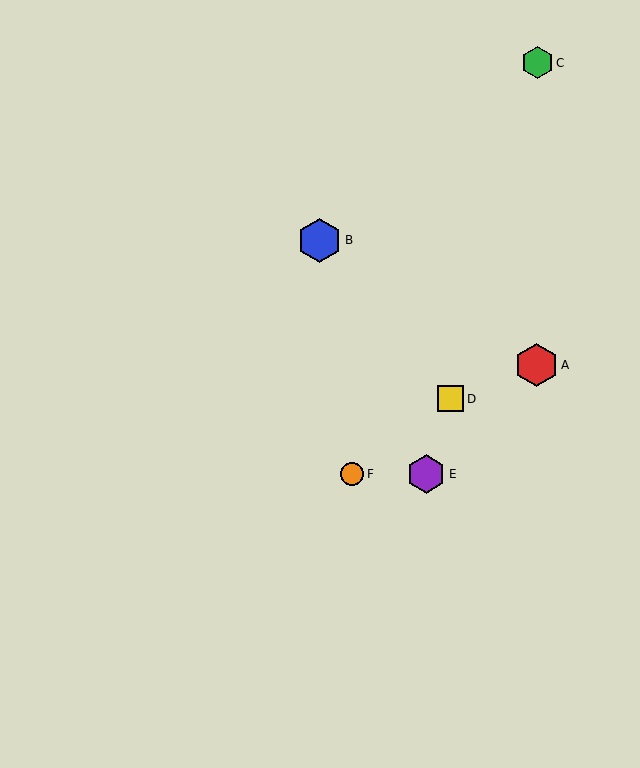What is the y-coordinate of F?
Object F is at y≈474.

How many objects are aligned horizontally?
2 objects (E, F) are aligned horizontally.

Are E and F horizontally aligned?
Yes, both are at y≈474.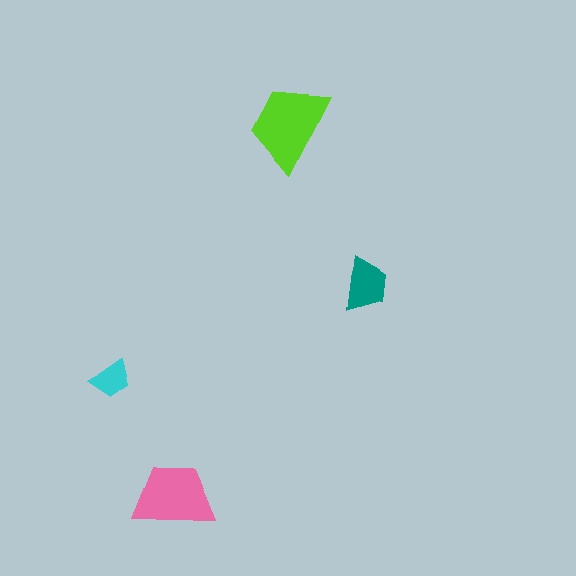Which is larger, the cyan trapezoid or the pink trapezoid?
The pink one.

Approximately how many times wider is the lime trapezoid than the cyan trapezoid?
About 2 times wider.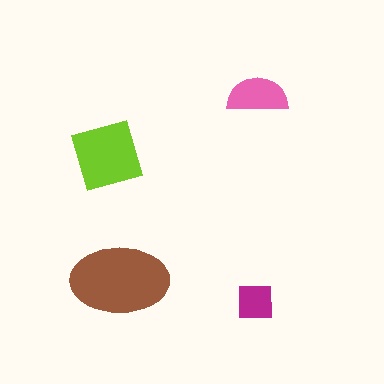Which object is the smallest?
The magenta square.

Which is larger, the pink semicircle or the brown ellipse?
The brown ellipse.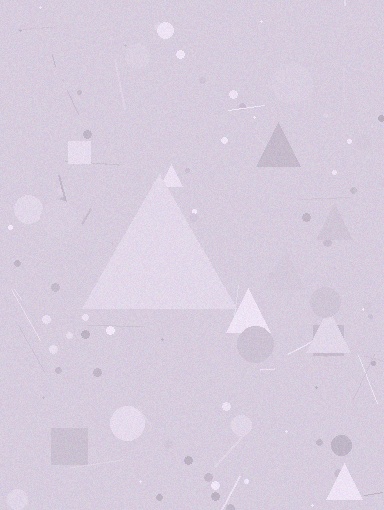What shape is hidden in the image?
A triangle is hidden in the image.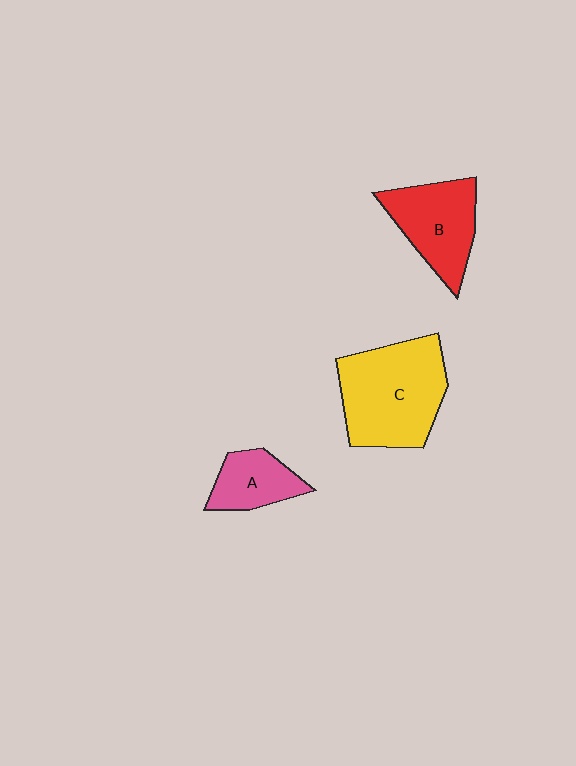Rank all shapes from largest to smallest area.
From largest to smallest: C (yellow), B (red), A (pink).